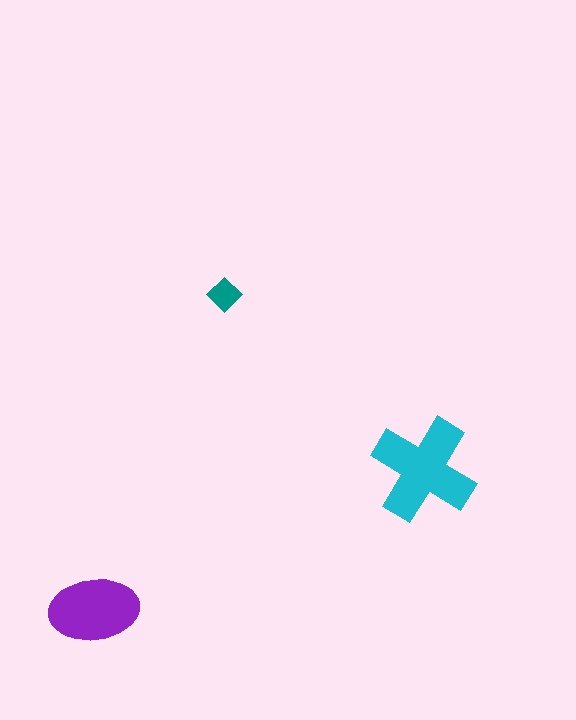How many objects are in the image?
There are 3 objects in the image.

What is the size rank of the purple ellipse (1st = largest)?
2nd.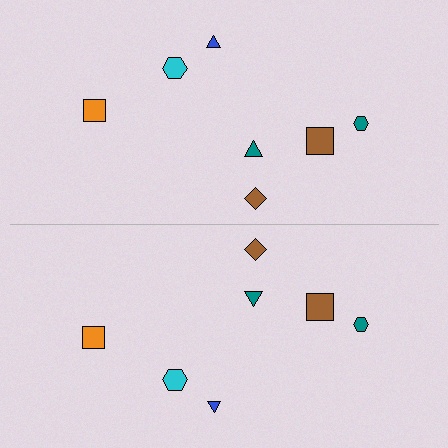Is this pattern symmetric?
Yes, this pattern has bilateral (reflection) symmetry.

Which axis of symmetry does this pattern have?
The pattern has a horizontal axis of symmetry running through the center of the image.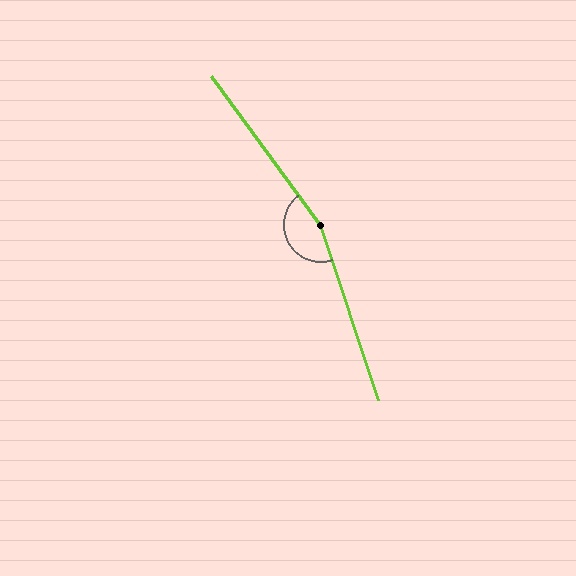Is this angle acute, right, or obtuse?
It is obtuse.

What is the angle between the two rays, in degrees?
Approximately 162 degrees.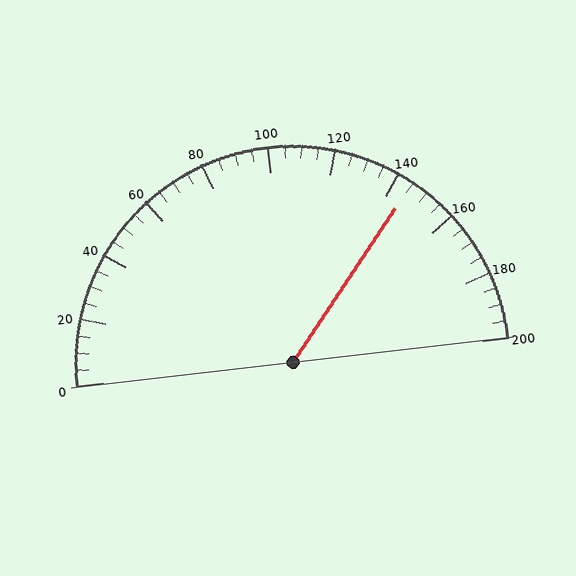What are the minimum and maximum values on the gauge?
The gauge ranges from 0 to 200.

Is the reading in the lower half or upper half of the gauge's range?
The reading is in the upper half of the range (0 to 200).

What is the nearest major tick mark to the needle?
The nearest major tick mark is 140.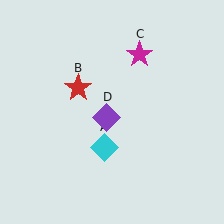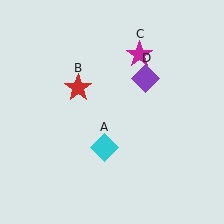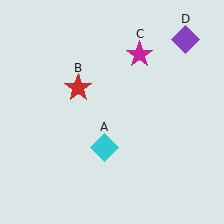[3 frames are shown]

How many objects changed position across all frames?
1 object changed position: purple diamond (object D).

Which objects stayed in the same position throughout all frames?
Cyan diamond (object A) and red star (object B) and magenta star (object C) remained stationary.